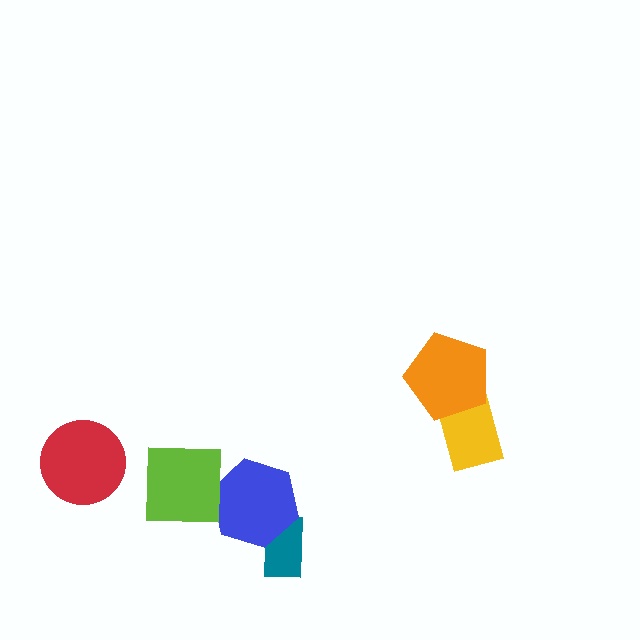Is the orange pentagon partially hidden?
No, no other shape covers it.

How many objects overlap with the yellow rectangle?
1 object overlaps with the yellow rectangle.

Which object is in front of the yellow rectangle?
The orange pentagon is in front of the yellow rectangle.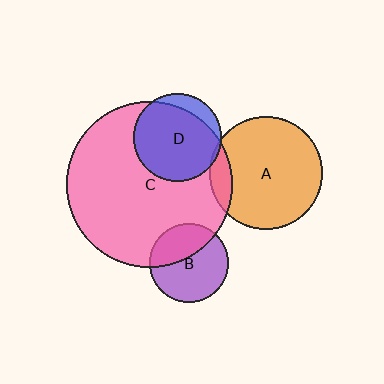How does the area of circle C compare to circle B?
Approximately 4.4 times.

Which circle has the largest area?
Circle C (pink).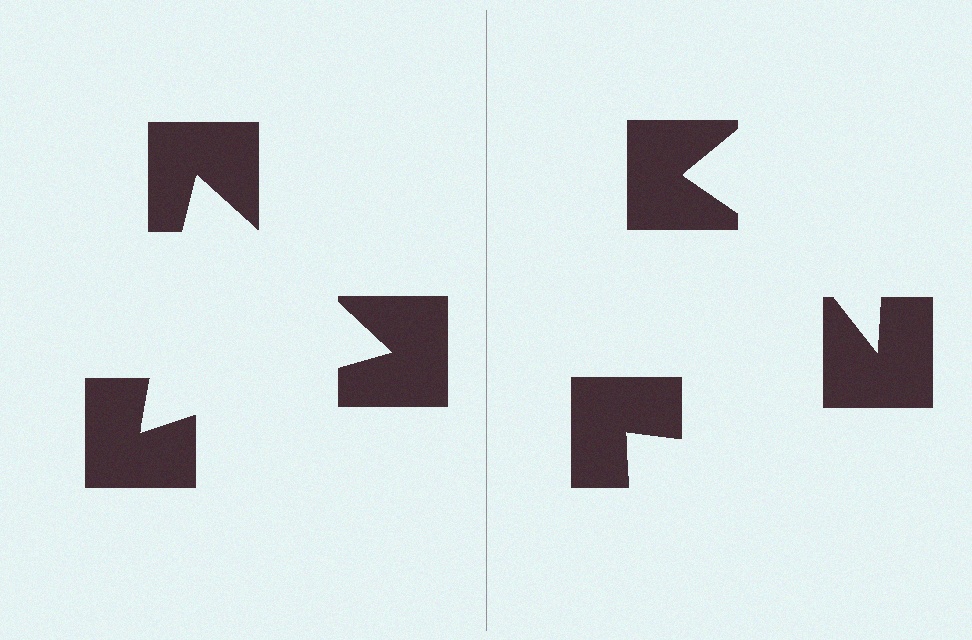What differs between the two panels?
The notched squares are positioned identically on both sides; only the wedge orientations differ. On the left they align to a triangle; on the right they are misaligned.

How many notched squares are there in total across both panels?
6 — 3 on each side.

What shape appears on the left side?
An illusory triangle.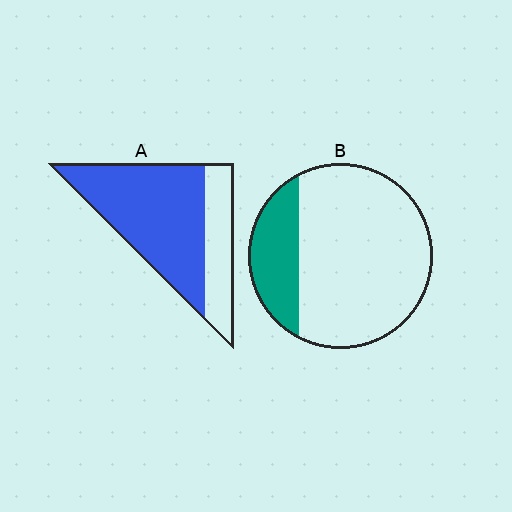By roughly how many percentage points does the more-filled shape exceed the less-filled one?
By roughly 50 percentage points (A over B).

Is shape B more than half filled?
No.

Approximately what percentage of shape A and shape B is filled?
A is approximately 70% and B is approximately 20%.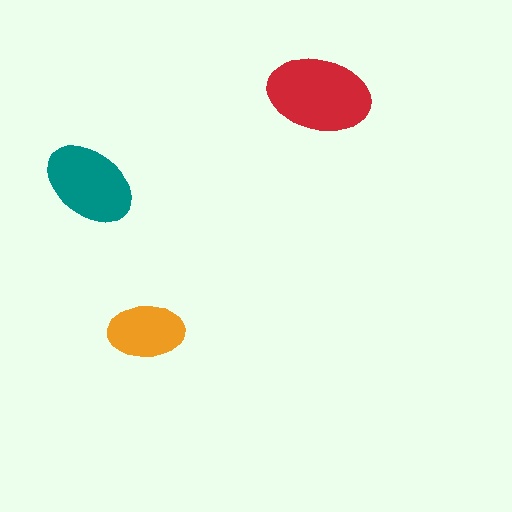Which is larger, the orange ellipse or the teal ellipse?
The teal one.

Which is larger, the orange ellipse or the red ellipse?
The red one.